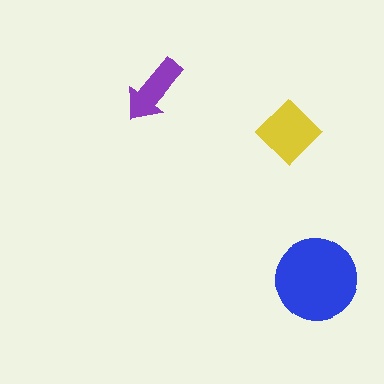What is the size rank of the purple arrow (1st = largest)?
3rd.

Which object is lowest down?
The blue circle is bottommost.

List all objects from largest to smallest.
The blue circle, the yellow diamond, the purple arrow.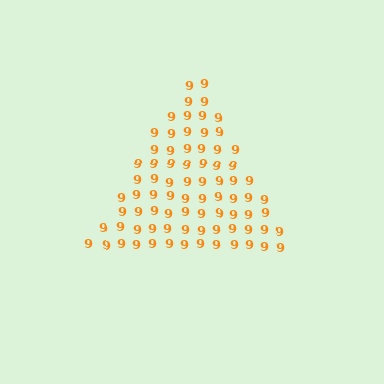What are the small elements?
The small elements are digit 9's.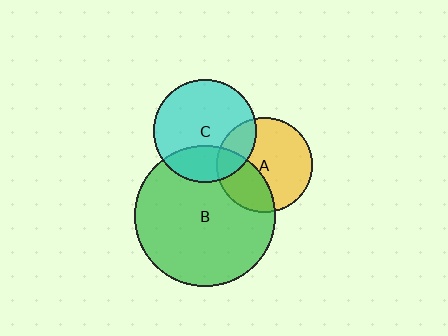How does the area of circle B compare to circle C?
Approximately 1.9 times.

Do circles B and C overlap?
Yes.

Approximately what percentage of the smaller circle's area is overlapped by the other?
Approximately 25%.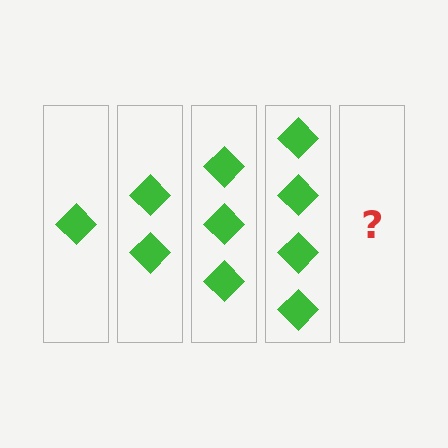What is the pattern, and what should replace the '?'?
The pattern is that each step adds one more diamond. The '?' should be 5 diamonds.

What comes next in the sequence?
The next element should be 5 diamonds.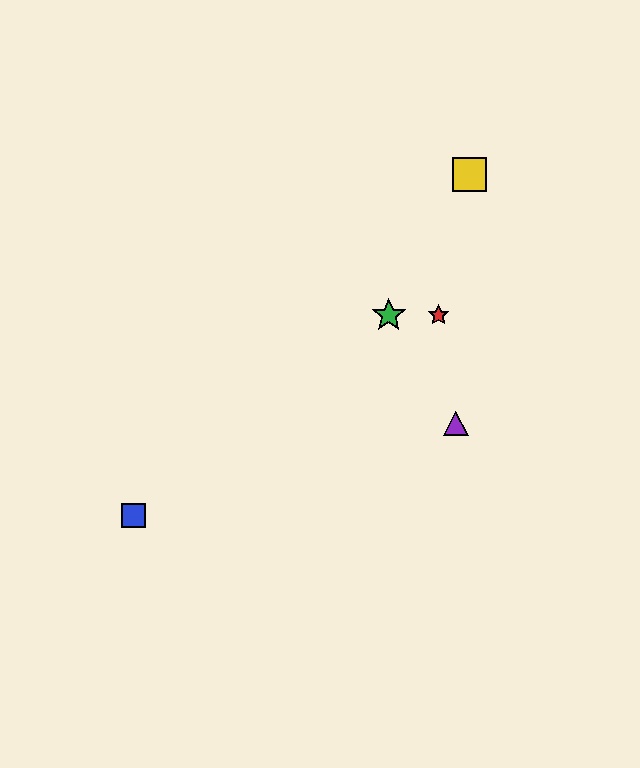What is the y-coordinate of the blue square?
The blue square is at y≈515.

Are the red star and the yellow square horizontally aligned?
No, the red star is at y≈315 and the yellow square is at y≈175.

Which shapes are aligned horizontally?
The red star, the green star are aligned horizontally.